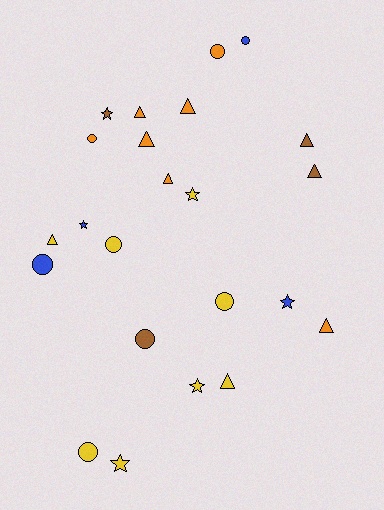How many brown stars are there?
There is 1 brown star.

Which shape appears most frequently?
Triangle, with 9 objects.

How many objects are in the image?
There are 23 objects.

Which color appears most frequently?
Yellow, with 8 objects.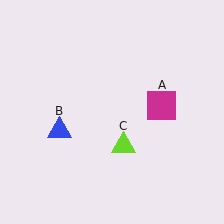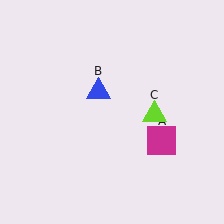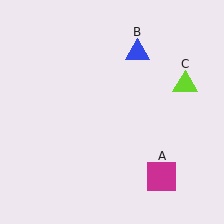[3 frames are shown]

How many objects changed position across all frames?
3 objects changed position: magenta square (object A), blue triangle (object B), lime triangle (object C).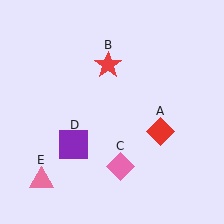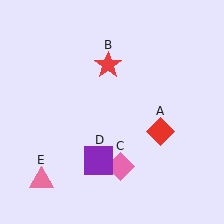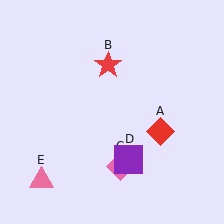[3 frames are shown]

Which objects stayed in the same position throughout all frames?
Red diamond (object A) and red star (object B) and pink diamond (object C) and pink triangle (object E) remained stationary.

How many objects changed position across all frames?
1 object changed position: purple square (object D).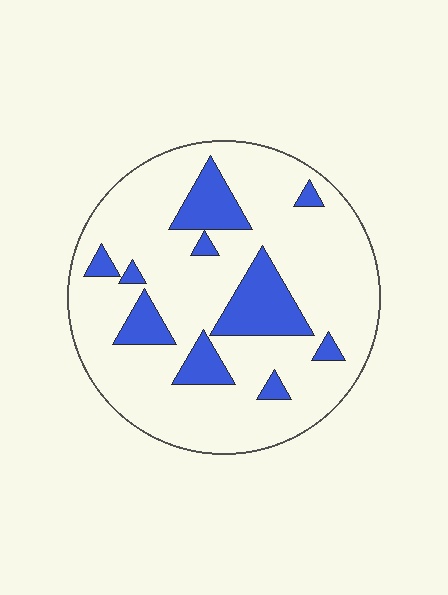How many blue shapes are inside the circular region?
10.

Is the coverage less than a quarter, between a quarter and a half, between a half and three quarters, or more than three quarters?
Less than a quarter.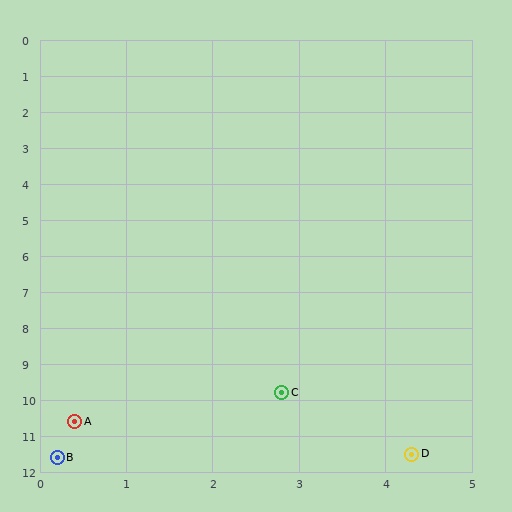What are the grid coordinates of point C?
Point C is at approximately (2.8, 9.8).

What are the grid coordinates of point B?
Point B is at approximately (0.2, 11.6).